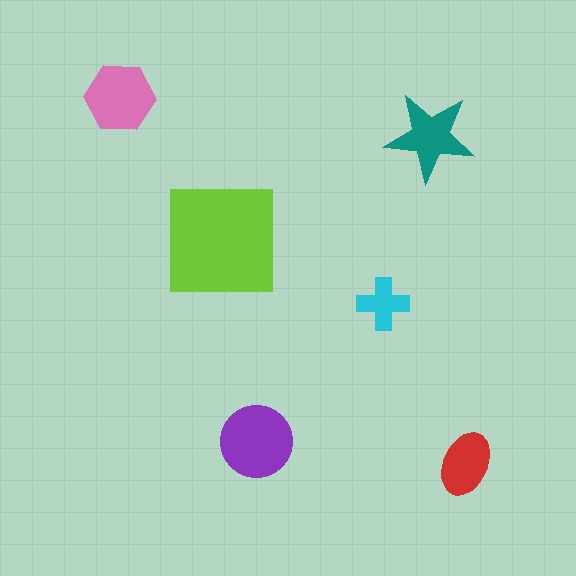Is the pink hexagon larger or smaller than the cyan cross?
Larger.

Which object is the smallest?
The cyan cross.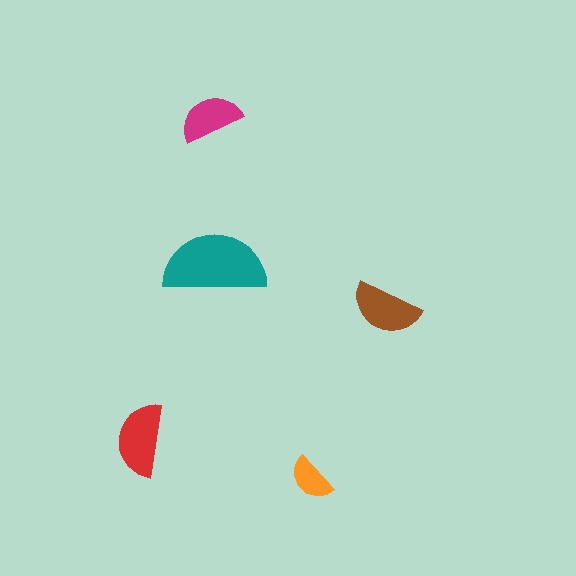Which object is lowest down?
The orange semicircle is bottommost.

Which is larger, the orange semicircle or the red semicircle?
The red one.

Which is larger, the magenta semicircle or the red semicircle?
The red one.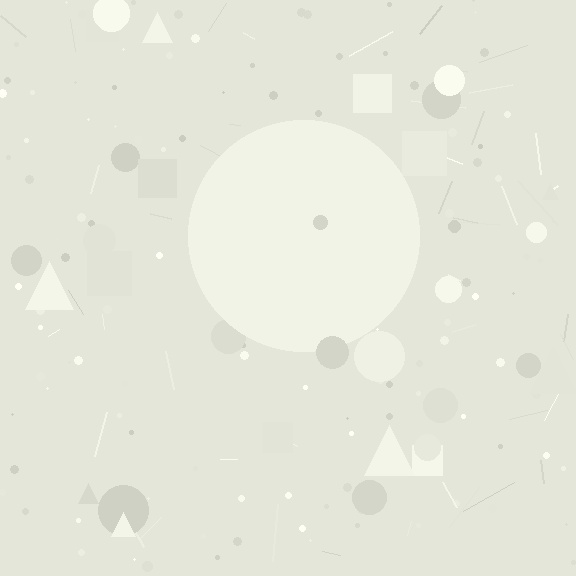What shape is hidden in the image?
A circle is hidden in the image.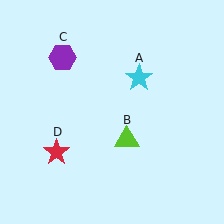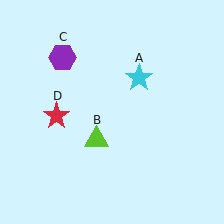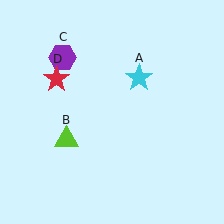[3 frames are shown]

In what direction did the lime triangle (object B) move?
The lime triangle (object B) moved left.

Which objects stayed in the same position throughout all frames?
Cyan star (object A) and purple hexagon (object C) remained stationary.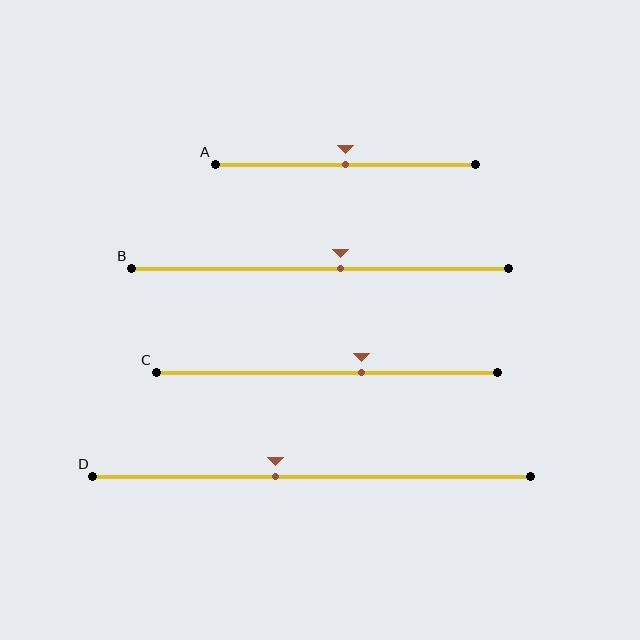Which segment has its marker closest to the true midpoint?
Segment A has its marker closest to the true midpoint.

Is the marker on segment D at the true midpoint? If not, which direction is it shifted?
No, the marker on segment D is shifted to the left by about 8% of the segment length.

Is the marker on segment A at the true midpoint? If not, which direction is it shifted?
Yes, the marker on segment A is at the true midpoint.